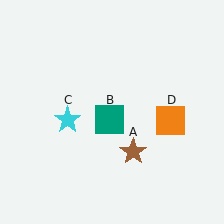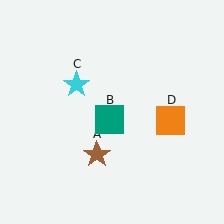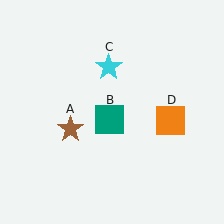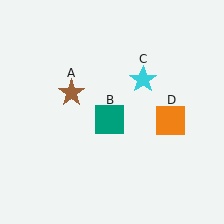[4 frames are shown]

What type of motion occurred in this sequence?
The brown star (object A), cyan star (object C) rotated clockwise around the center of the scene.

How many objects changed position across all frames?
2 objects changed position: brown star (object A), cyan star (object C).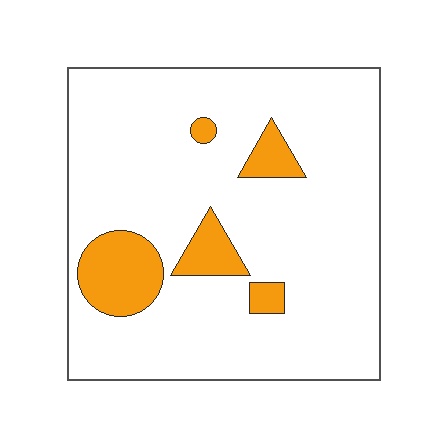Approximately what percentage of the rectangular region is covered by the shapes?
Approximately 15%.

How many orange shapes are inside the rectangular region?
5.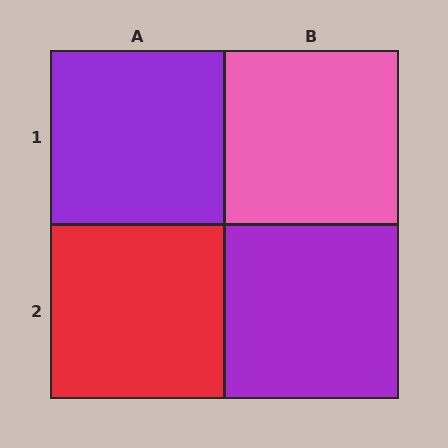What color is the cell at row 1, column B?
Pink.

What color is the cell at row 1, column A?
Purple.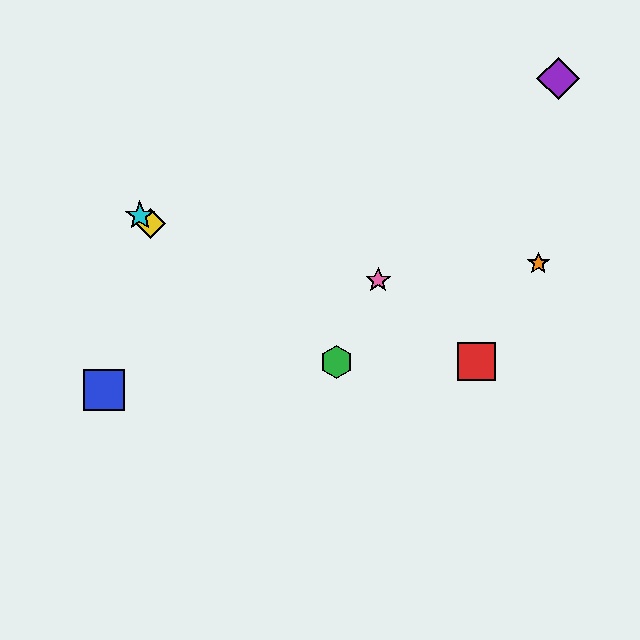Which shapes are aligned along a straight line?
The green hexagon, the yellow diamond, the cyan star are aligned along a straight line.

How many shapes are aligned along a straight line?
3 shapes (the green hexagon, the yellow diamond, the cyan star) are aligned along a straight line.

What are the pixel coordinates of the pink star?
The pink star is at (378, 280).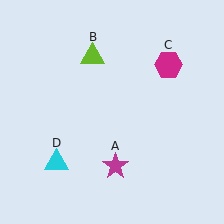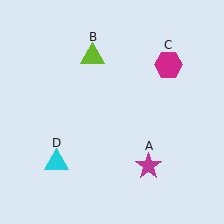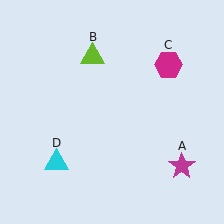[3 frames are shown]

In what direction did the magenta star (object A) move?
The magenta star (object A) moved right.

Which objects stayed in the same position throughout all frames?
Lime triangle (object B) and magenta hexagon (object C) and cyan triangle (object D) remained stationary.